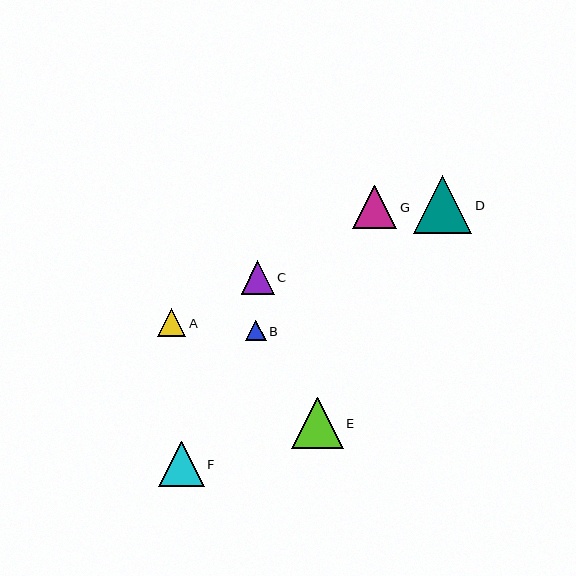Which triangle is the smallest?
Triangle B is the smallest with a size of approximately 20 pixels.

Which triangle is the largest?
Triangle D is the largest with a size of approximately 58 pixels.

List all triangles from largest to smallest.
From largest to smallest: D, E, F, G, C, A, B.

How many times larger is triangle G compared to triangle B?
Triangle G is approximately 2.2 times the size of triangle B.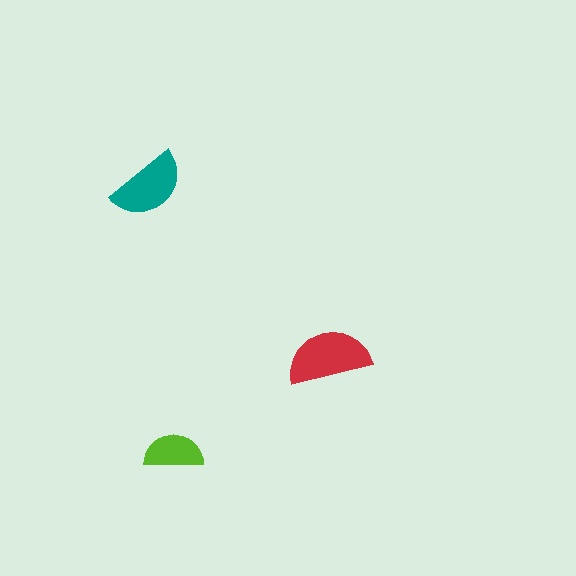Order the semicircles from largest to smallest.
the red one, the teal one, the lime one.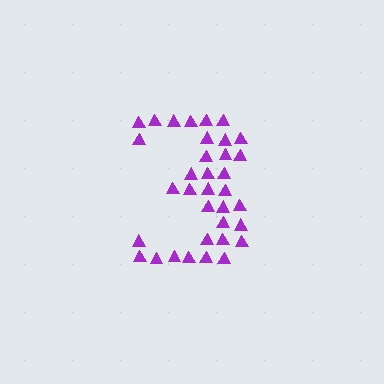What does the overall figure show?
The overall figure shows the digit 3.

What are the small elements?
The small elements are triangles.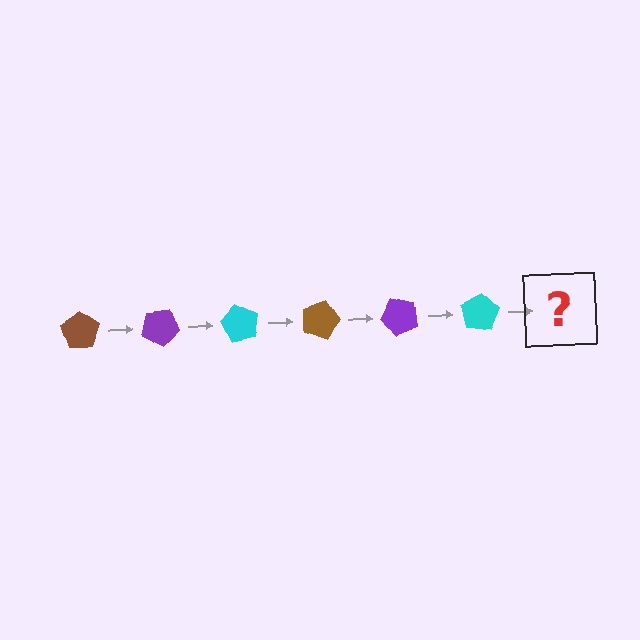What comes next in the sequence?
The next element should be a brown pentagon, rotated 180 degrees from the start.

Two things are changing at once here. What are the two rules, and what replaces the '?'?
The two rules are that it rotates 30 degrees each step and the color cycles through brown, purple, and cyan. The '?' should be a brown pentagon, rotated 180 degrees from the start.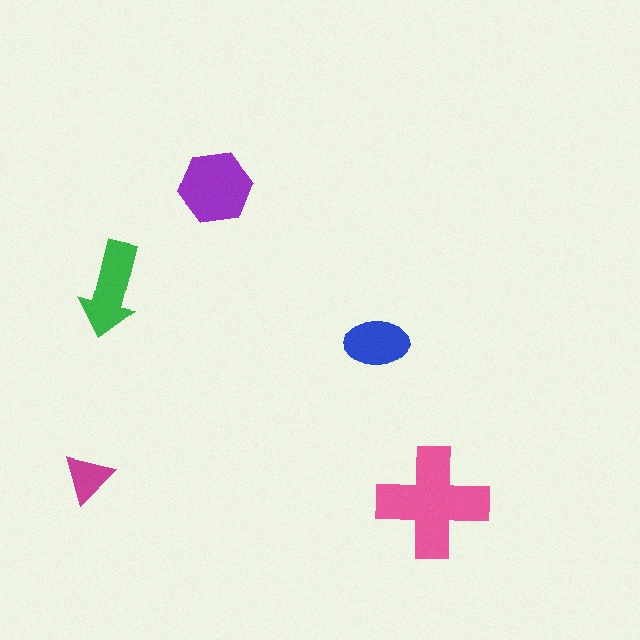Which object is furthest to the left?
The magenta triangle is leftmost.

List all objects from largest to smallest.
The pink cross, the purple hexagon, the green arrow, the blue ellipse, the magenta triangle.